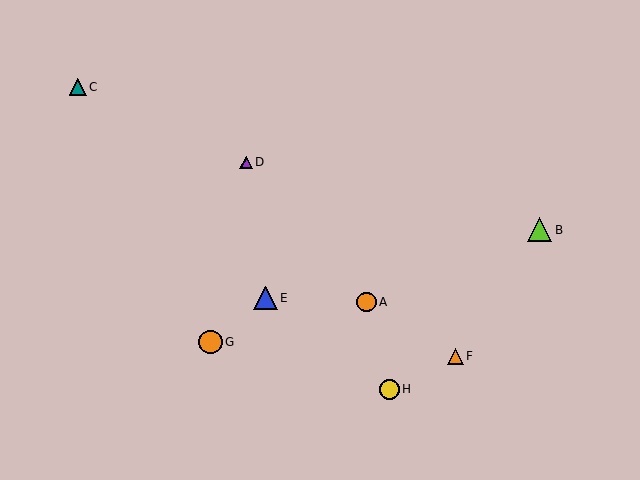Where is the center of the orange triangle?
The center of the orange triangle is at (455, 356).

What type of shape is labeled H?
Shape H is a yellow circle.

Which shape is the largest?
The lime triangle (labeled B) is the largest.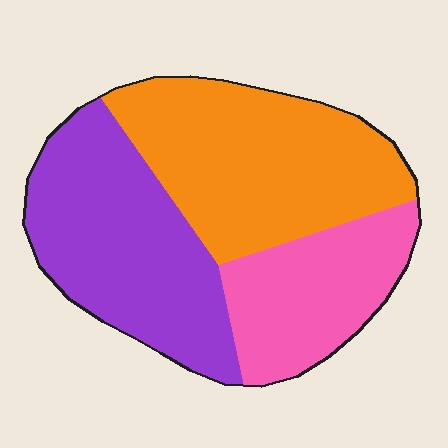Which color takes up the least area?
Pink, at roughly 25%.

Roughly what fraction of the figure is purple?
Purple covers roughly 35% of the figure.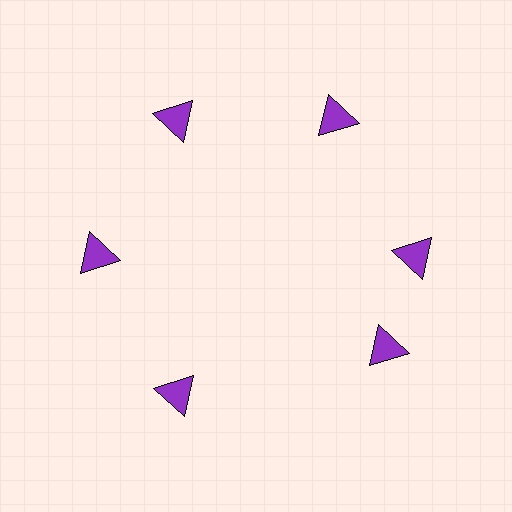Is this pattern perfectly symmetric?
No. The 6 purple triangles are arranged in a ring, but one element near the 5 o'clock position is rotated out of alignment along the ring, breaking the 6-fold rotational symmetry.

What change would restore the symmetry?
The symmetry would be restored by rotating it back into even spacing with its neighbors so that all 6 triangles sit at equal angles and equal distance from the center.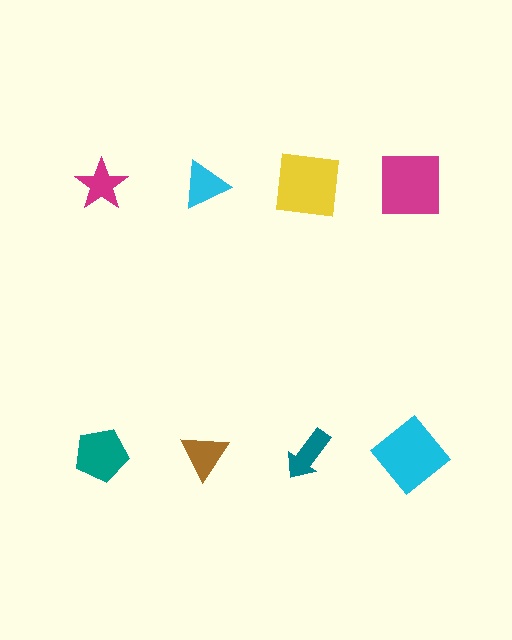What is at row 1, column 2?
A cyan triangle.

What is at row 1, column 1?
A magenta star.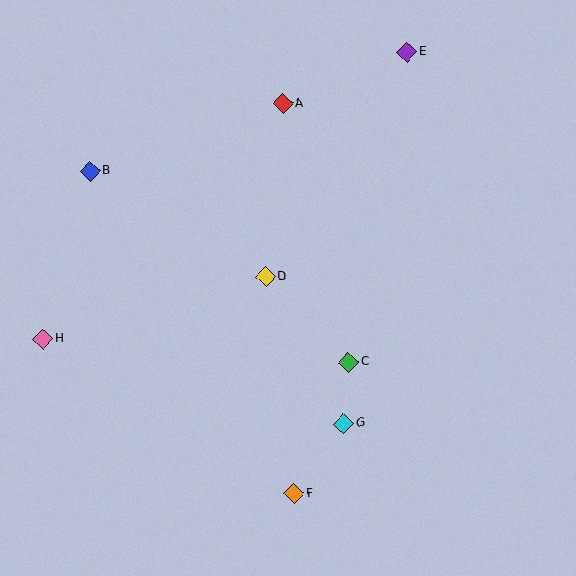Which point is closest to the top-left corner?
Point B is closest to the top-left corner.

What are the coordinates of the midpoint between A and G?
The midpoint between A and G is at (313, 264).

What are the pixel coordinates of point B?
Point B is at (90, 171).